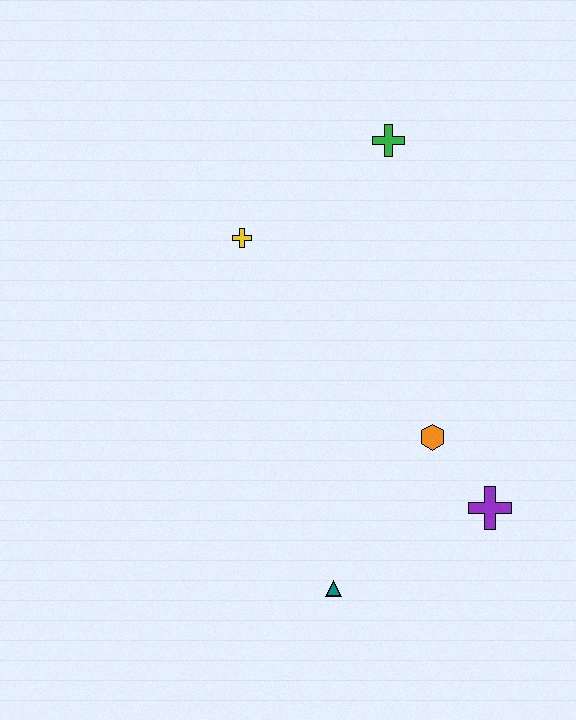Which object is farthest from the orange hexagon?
The green cross is farthest from the orange hexagon.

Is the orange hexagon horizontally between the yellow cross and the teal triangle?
No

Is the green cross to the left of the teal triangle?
No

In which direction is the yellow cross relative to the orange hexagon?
The yellow cross is above the orange hexagon.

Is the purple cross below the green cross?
Yes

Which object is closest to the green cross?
The yellow cross is closest to the green cross.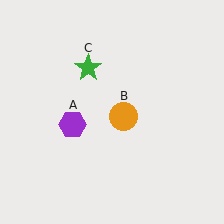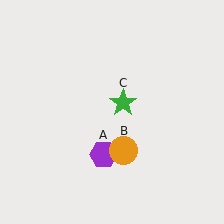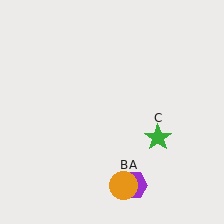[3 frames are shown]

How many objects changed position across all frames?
3 objects changed position: purple hexagon (object A), orange circle (object B), green star (object C).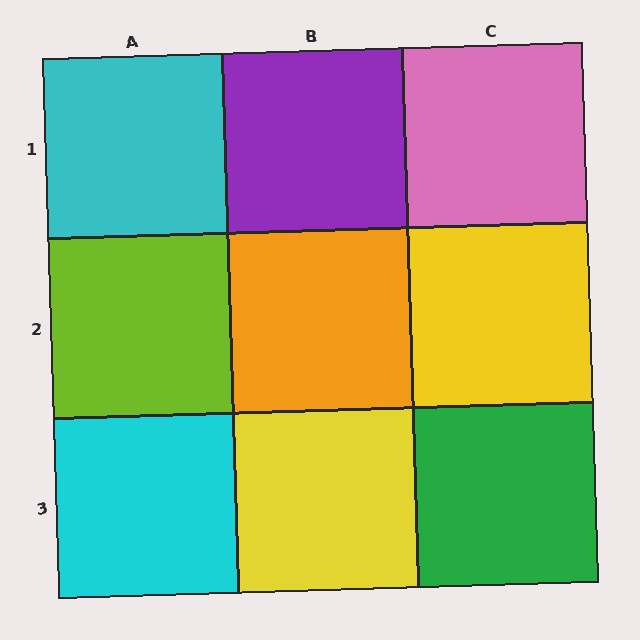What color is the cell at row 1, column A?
Cyan.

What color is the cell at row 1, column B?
Purple.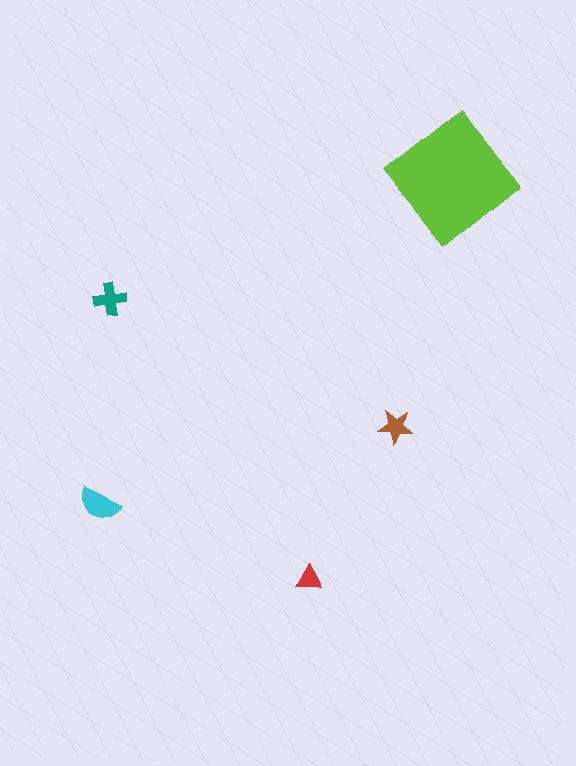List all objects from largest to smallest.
The lime diamond, the cyan semicircle, the teal cross, the brown star, the red triangle.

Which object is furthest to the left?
The cyan semicircle is leftmost.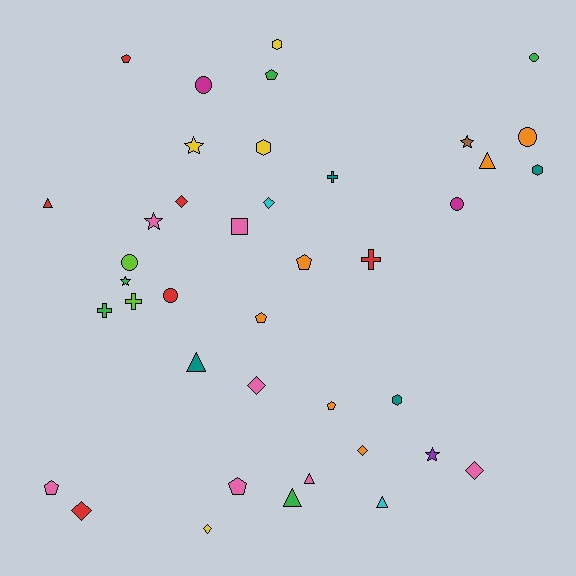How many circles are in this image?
There are 6 circles.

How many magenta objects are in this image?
There are 2 magenta objects.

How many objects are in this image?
There are 40 objects.